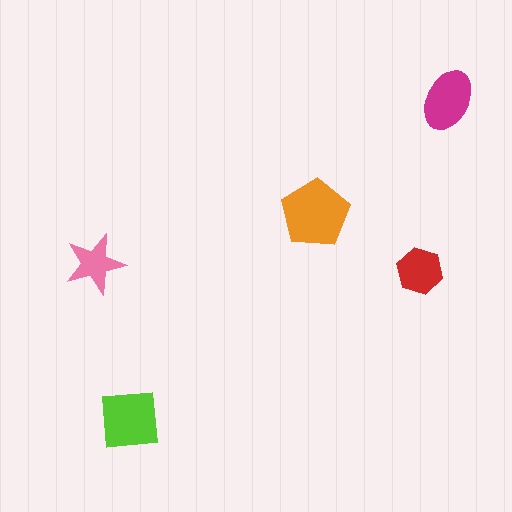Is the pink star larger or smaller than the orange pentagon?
Smaller.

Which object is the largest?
The orange pentagon.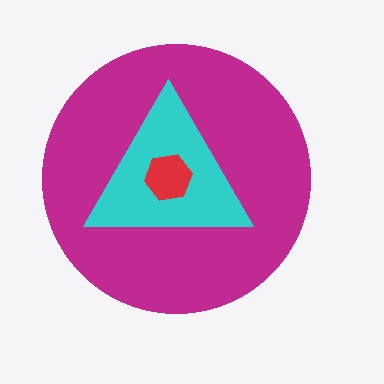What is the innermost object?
The red hexagon.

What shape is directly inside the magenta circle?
The cyan triangle.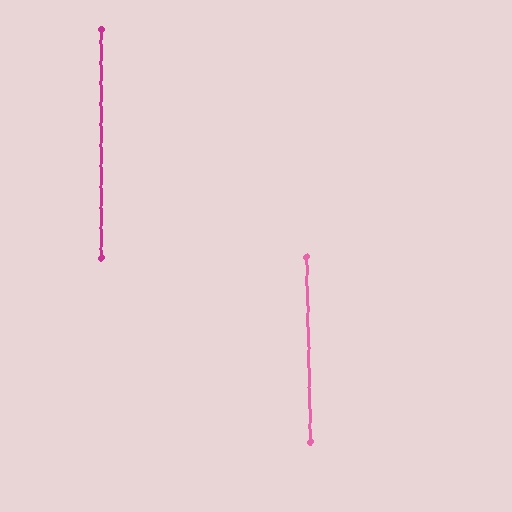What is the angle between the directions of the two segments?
Approximately 2 degrees.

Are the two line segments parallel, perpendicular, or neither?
Parallel — their directions differ by only 1.5°.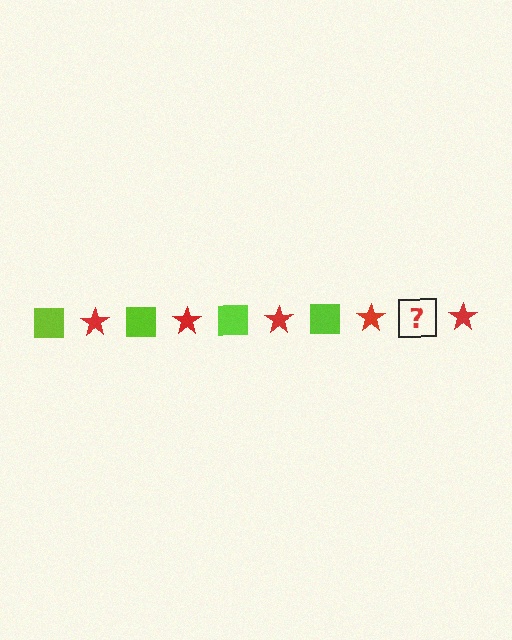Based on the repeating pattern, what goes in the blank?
The blank should be a lime square.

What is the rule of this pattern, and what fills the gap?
The rule is that the pattern alternates between lime square and red star. The gap should be filled with a lime square.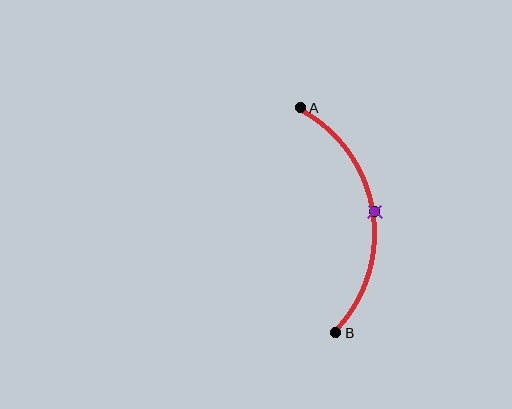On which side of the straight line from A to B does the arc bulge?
The arc bulges to the right of the straight line connecting A and B.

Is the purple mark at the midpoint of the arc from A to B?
Yes. The purple mark lies on the arc at equal arc-length from both A and B — it is the arc midpoint.